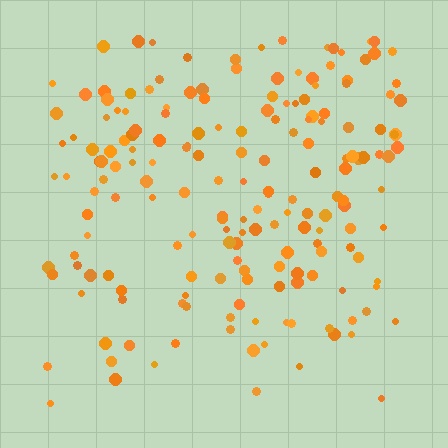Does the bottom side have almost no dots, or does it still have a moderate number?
Still a moderate number, just noticeably fewer than the top.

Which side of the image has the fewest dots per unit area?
The bottom.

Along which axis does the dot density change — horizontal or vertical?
Vertical.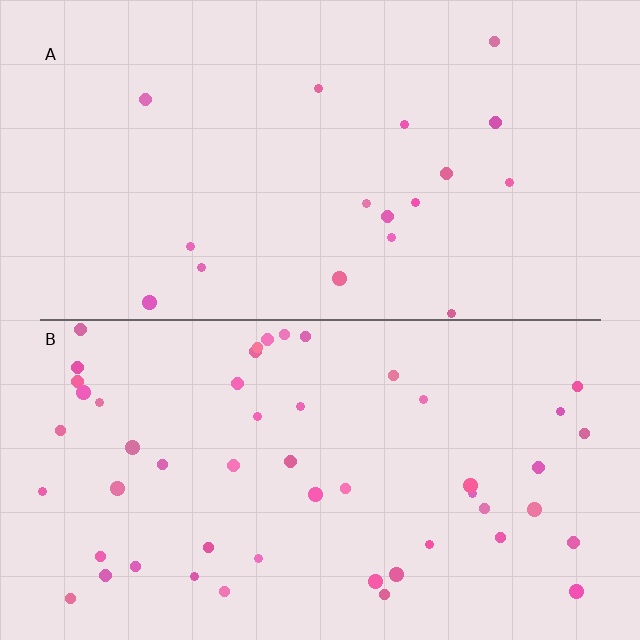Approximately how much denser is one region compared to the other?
Approximately 2.9× — region B over region A.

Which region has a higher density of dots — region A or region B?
B (the bottom).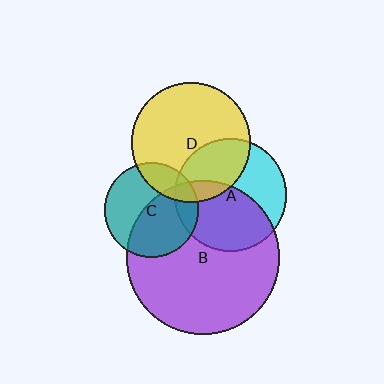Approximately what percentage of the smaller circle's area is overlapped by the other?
Approximately 10%.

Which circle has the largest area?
Circle B (purple).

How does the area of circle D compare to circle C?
Approximately 1.6 times.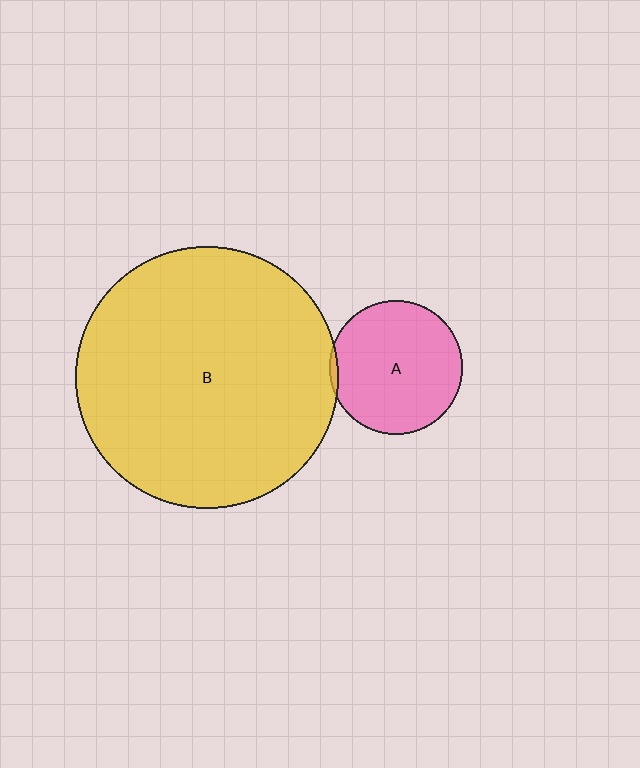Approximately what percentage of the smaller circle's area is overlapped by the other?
Approximately 5%.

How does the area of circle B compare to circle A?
Approximately 3.9 times.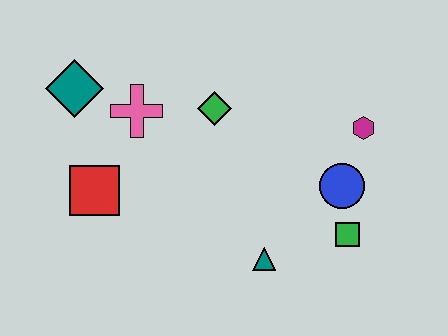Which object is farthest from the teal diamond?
The green square is farthest from the teal diamond.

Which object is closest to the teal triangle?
The green square is closest to the teal triangle.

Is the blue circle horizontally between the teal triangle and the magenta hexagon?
Yes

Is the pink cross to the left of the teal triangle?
Yes